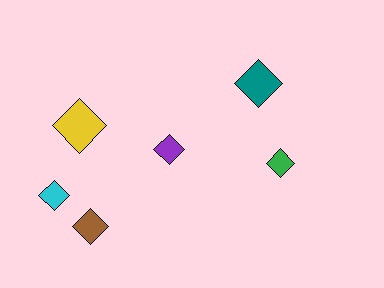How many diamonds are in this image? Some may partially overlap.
There are 6 diamonds.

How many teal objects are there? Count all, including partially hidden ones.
There is 1 teal object.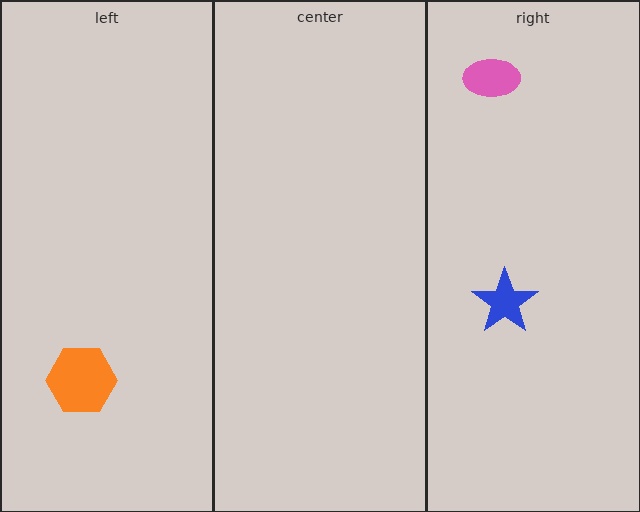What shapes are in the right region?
The pink ellipse, the blue star.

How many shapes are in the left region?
1.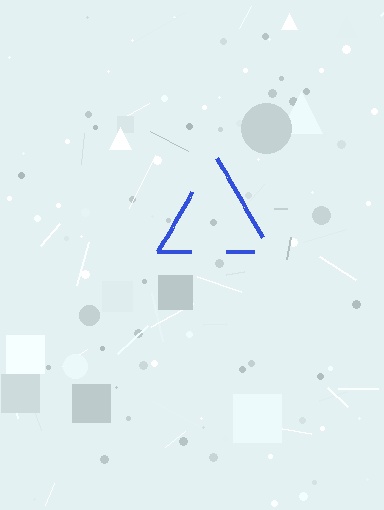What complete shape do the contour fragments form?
The contour fragments form a triangle.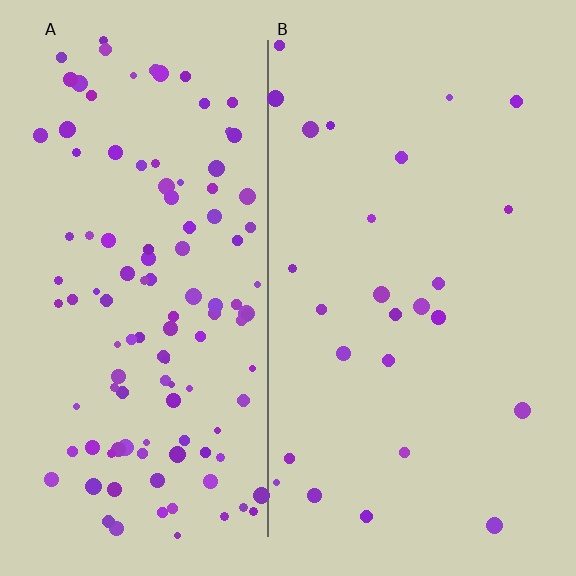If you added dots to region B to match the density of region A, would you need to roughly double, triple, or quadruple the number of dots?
Approximately quadruple.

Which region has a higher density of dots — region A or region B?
A (the left).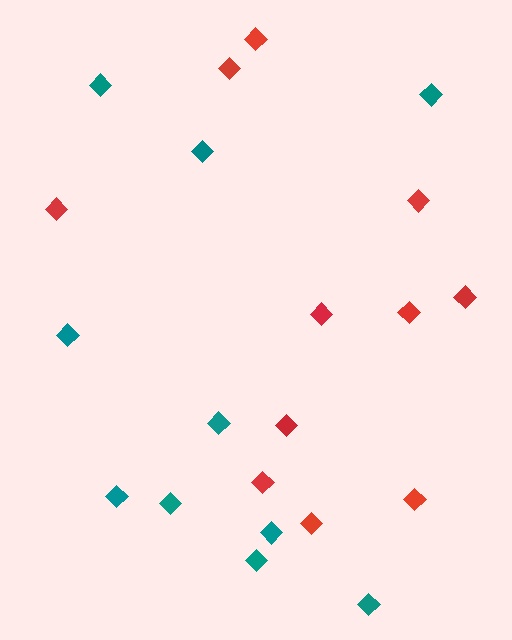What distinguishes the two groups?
There are 2 groups: one group of red diamonds (11) and one group of teal diamonds (10).